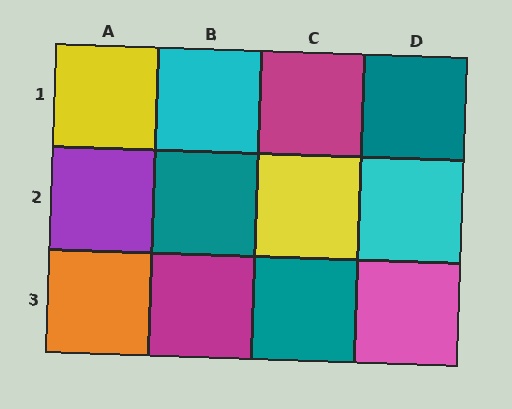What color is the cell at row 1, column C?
Magenta.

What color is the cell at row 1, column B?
Cyan.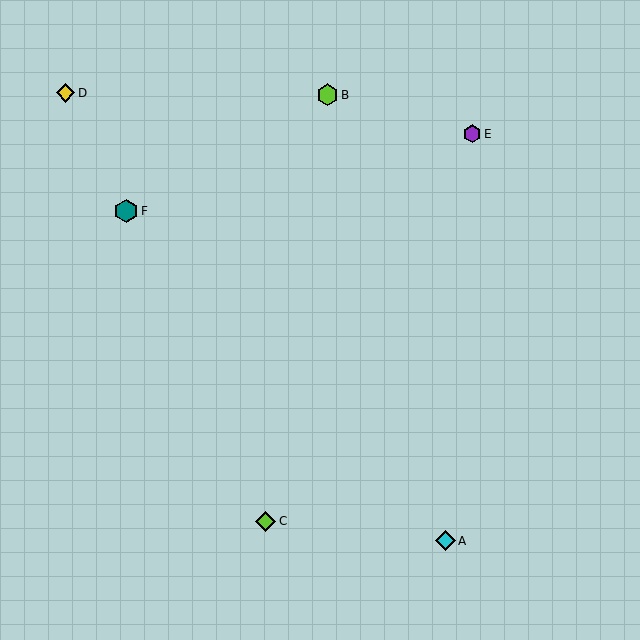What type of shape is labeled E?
Shape E is a purple hexagon.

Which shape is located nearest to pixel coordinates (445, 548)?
The cyan diamond (labeled A) at (446, 541) is nearest to that location.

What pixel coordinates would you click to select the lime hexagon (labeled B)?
Click at (327, 95) to select the lime hexagon B.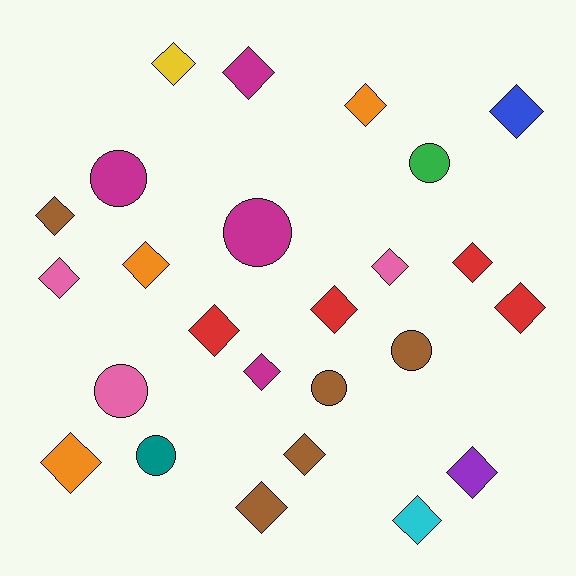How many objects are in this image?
There are 25 objects.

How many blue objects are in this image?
There is 1 blue object.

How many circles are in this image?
There are 7 circles.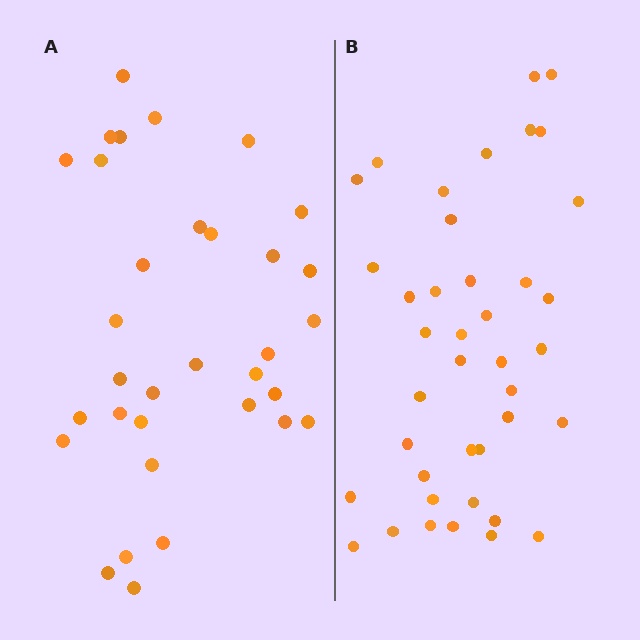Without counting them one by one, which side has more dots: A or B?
Region B (the right region) has more dots.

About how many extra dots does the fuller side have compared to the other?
Region B has roughly 8 or so more dots than region A.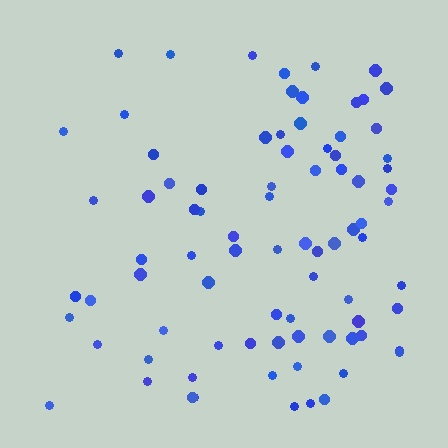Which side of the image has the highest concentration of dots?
The right.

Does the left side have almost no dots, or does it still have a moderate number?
Still a moderate number, just noticeably fewer than the right.